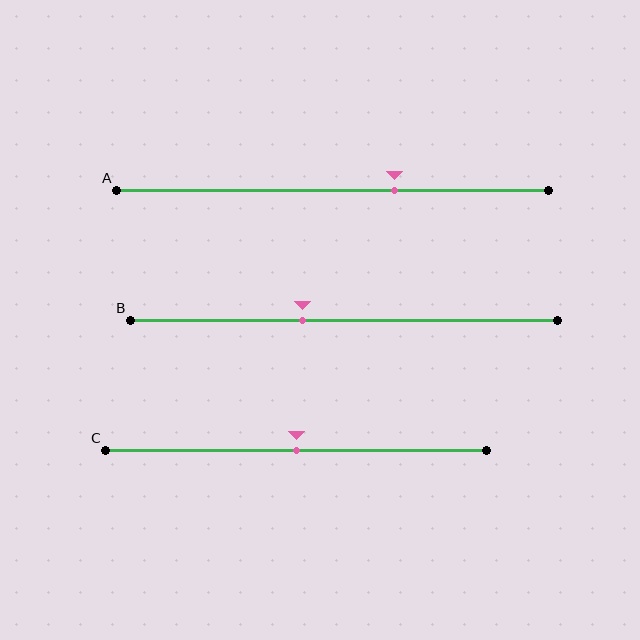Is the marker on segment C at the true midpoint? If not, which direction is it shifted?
Yes, the marker on segment C is at the true midpoint.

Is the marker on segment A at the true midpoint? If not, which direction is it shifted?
No, the marker on segment A is shifted to the right by about 14% of the segment length.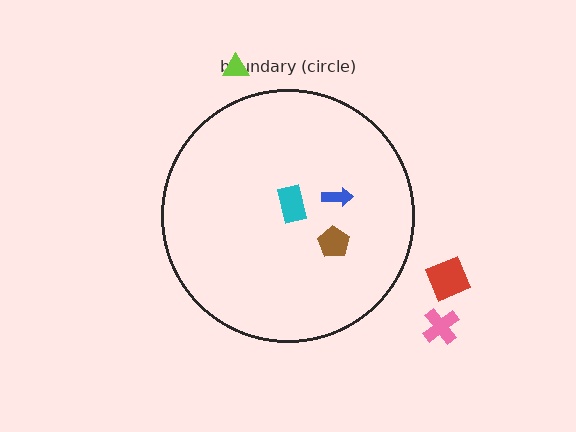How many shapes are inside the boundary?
3 inside, 3 outside.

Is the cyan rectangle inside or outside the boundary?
Inside.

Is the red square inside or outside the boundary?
Outside.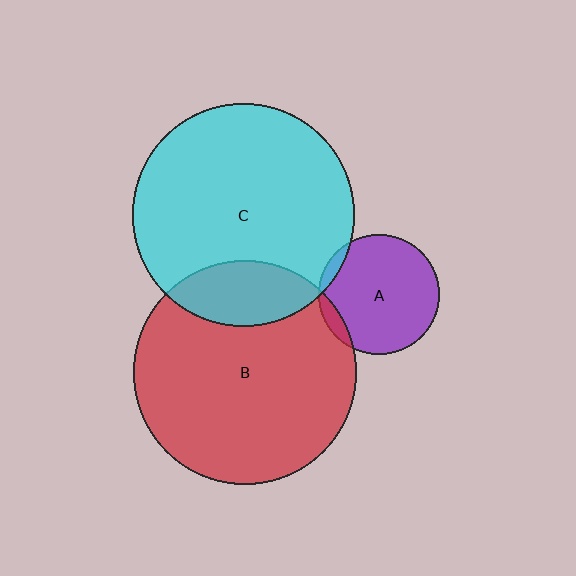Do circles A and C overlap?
Yes.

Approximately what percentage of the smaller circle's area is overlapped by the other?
Approximately 5%.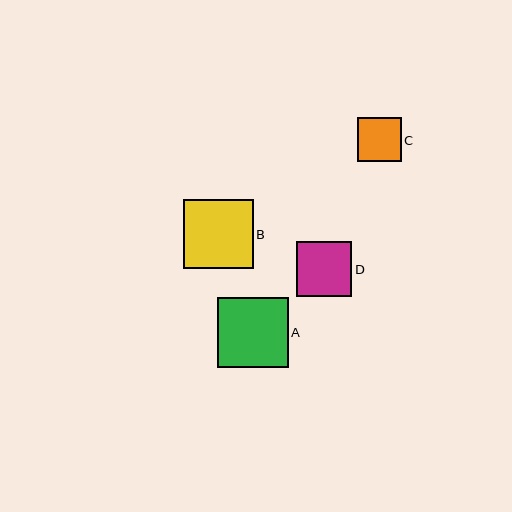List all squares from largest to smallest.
From largest to smallest: A, B, D, C.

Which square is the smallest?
Square C is the smallest with a size of approximately 44 pixels.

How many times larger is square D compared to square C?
Square D is approximately 1.3 times the size of square C.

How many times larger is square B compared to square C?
Square B is approximately 1.6 times the size of square C.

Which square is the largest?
Square A is the largest with a size of approximately 71 pixels.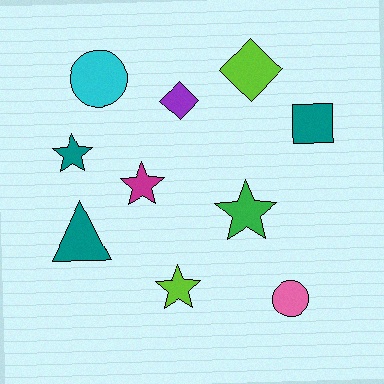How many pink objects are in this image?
There is 1 pink object.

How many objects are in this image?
There are 10 objects.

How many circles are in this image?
There are 2 circles.